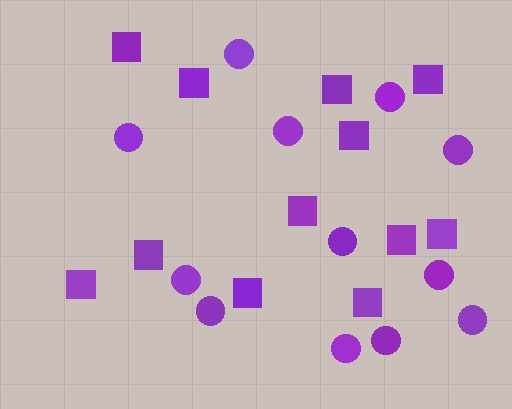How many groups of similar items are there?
There are 2 groups: one group of circles (12) and one group of squares (12).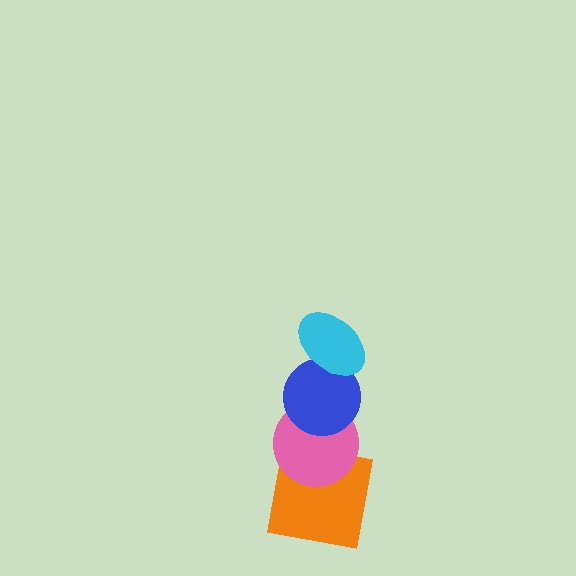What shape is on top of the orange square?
The pink circle is on top of the orange square.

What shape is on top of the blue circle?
The cyan ellipse is on top of the blue circle.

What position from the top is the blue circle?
The blue circle is 2nd from the top.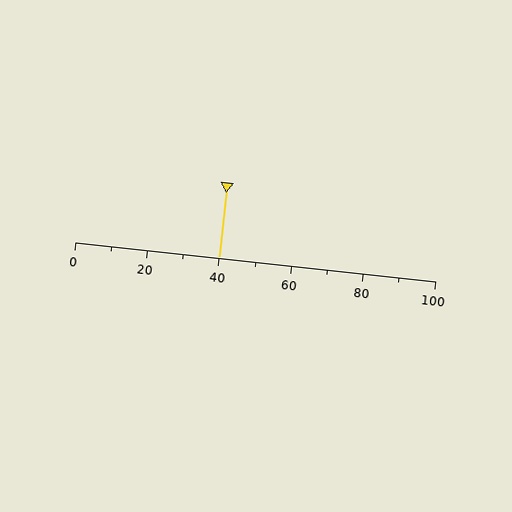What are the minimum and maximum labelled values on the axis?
The axis runs from 0 to 100.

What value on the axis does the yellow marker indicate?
The marker indicates approximately 40.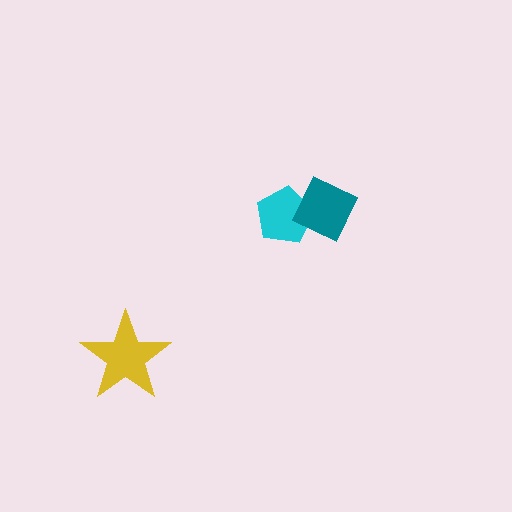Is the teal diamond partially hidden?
No, no other shape covers it.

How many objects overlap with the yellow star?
0 objects overlap with the yellow star.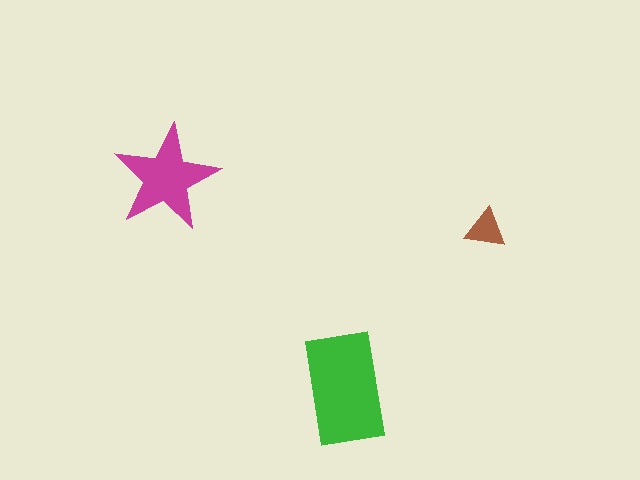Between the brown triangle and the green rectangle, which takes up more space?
The green rectangle.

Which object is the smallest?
The brown triangle.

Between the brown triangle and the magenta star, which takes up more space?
The magenta star.